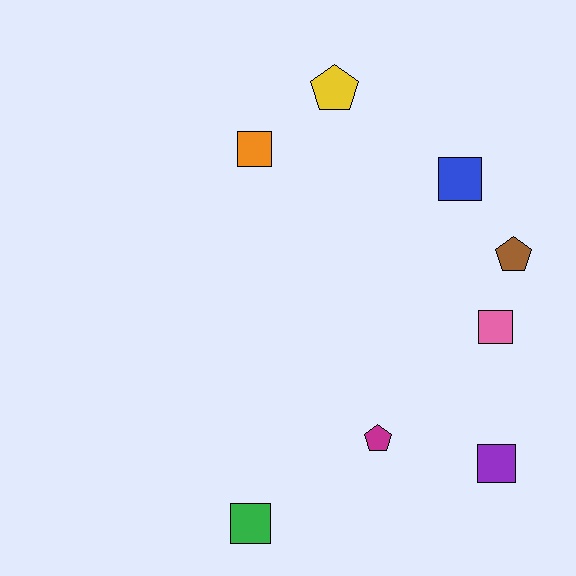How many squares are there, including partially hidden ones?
There are 5 squares.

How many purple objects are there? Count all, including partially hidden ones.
There is 1 purple object.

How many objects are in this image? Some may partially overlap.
There are 8 objects.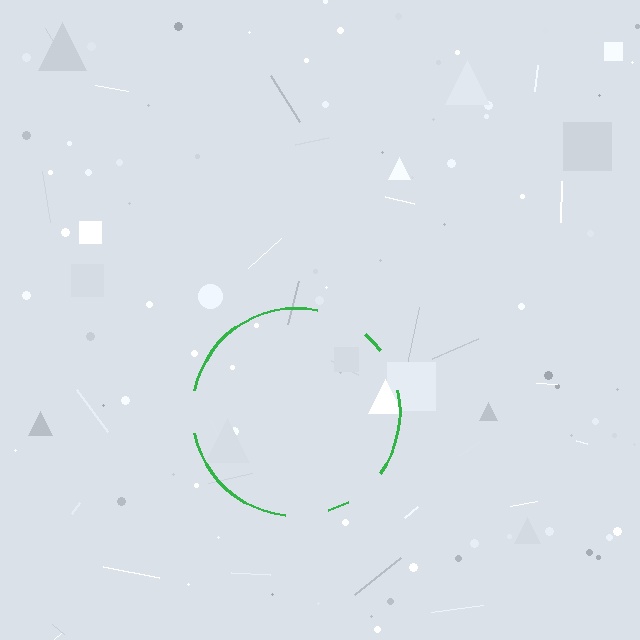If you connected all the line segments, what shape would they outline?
They would outline a circle.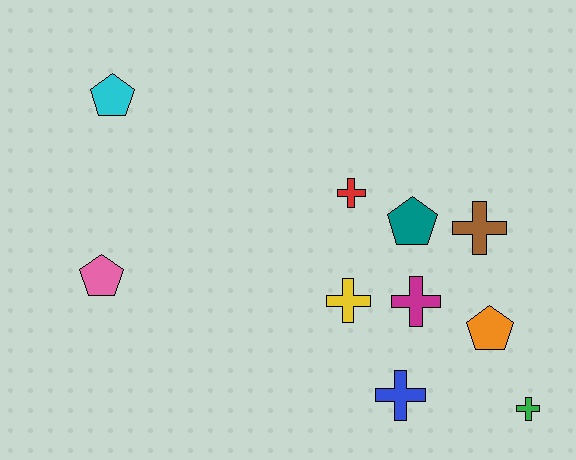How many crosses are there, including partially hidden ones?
There are 6 crosses.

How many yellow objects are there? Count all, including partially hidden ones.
There is 1 yellow object.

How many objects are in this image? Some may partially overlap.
There are 10 objects.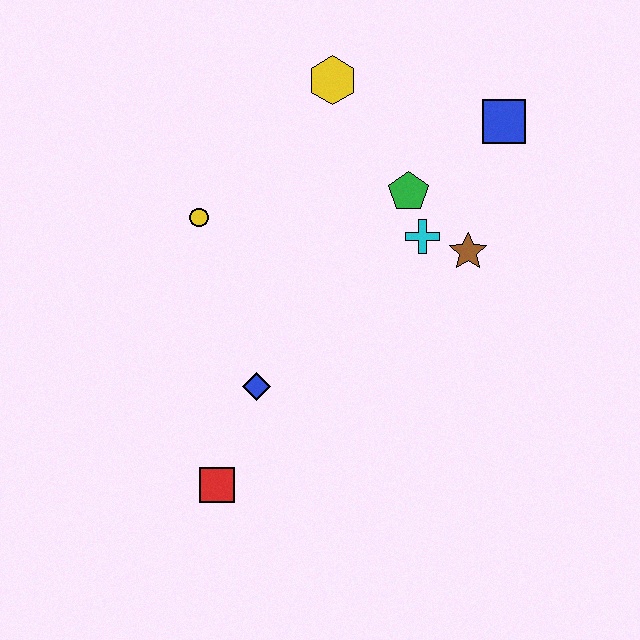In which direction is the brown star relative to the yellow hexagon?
The brown star is below the yellow hexagon.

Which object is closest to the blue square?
The green pentagon is closest to the blue square.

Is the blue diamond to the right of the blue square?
No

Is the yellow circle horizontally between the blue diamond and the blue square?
No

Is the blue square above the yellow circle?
Yes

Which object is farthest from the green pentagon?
The red square is farthest from the green pentagon.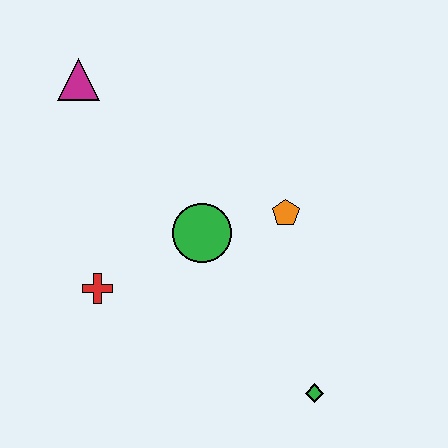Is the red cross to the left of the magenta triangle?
No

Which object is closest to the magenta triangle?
The green circle is closest to the magenta triangle.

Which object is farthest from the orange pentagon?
The magenta triangle is farthest from the orange pentagon.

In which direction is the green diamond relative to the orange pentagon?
The green diamond is below the orange pentagon.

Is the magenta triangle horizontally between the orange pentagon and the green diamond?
No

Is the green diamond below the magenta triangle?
Yes